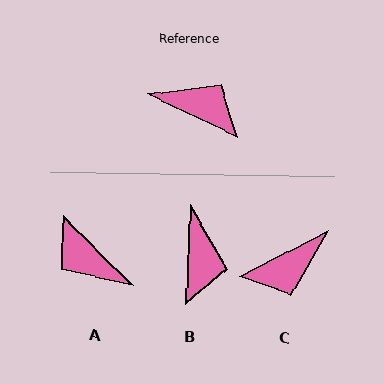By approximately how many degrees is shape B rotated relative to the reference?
Approximately 66 degrees clockwise.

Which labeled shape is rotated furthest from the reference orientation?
A, about 161 degrees away.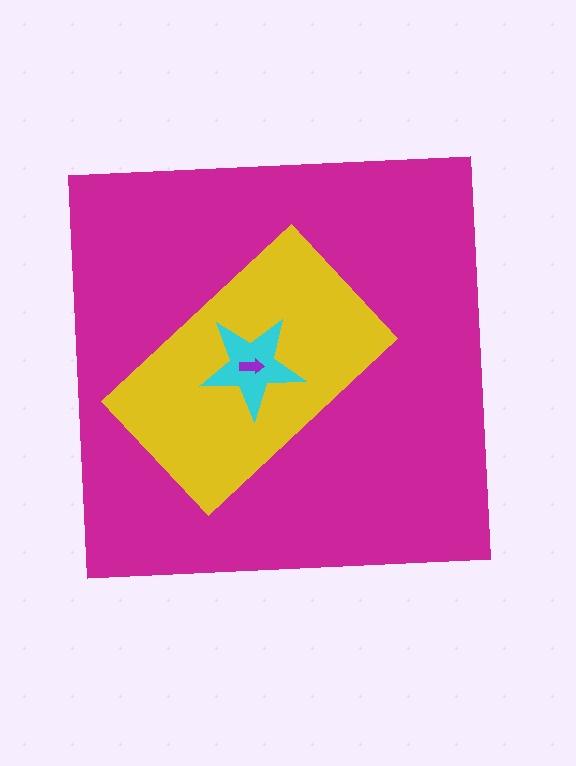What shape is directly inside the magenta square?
The yellow rectangle.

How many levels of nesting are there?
4.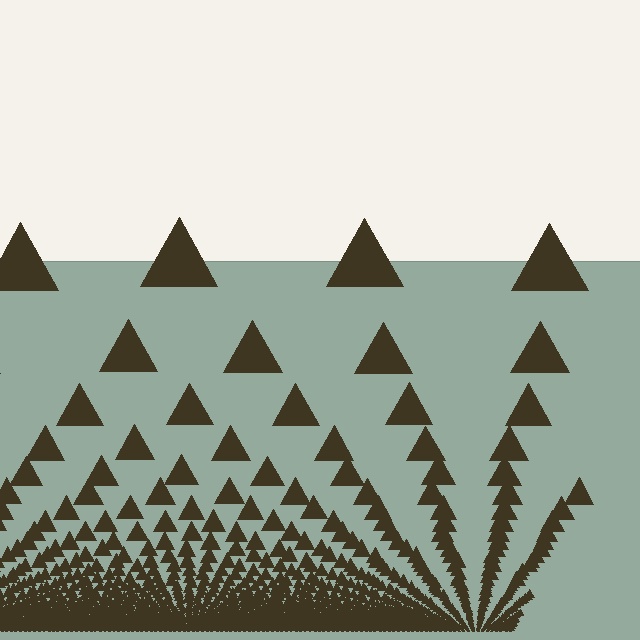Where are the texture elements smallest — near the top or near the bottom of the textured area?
Near the bottom.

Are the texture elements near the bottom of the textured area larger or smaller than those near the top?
Smaller. The gradient is inverted — elements near the bottom are smaller and denser.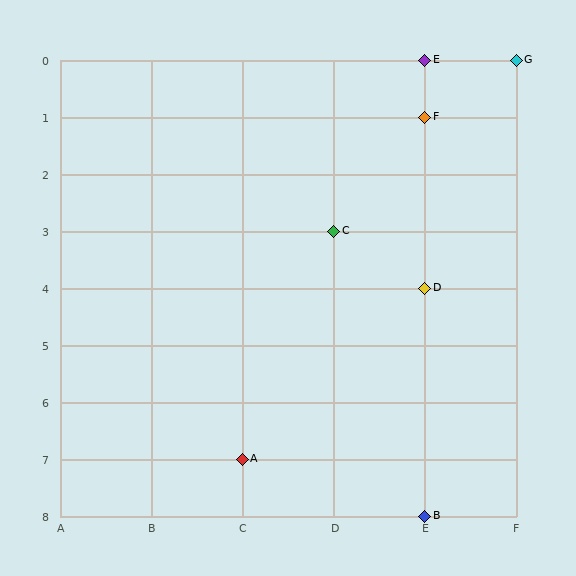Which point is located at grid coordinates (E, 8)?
Point B is at (E, 8).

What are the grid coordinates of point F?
Point F is at grid coordinates (E, 1).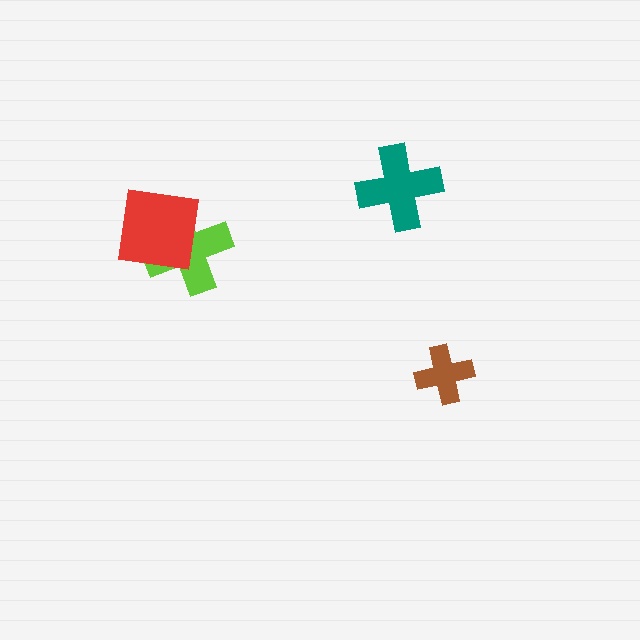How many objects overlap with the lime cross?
1 object overlaps with the lime cross.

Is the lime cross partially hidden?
Yes, it is partially covered by another shape.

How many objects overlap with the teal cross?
0 objects overlap with the teal cross.